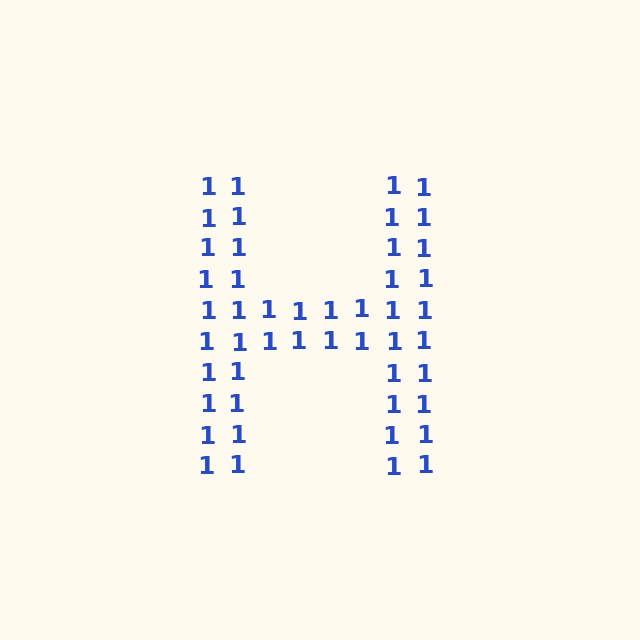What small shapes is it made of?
It is made of small digit 1's.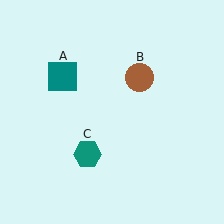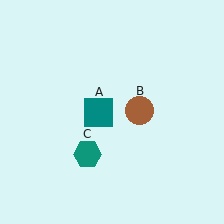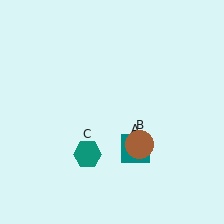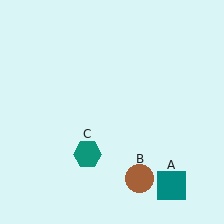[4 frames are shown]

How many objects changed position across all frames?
2 objects changed position: teal square (object A), brown circle (object B).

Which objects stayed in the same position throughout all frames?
Teal hexagon (object C) remained stationary.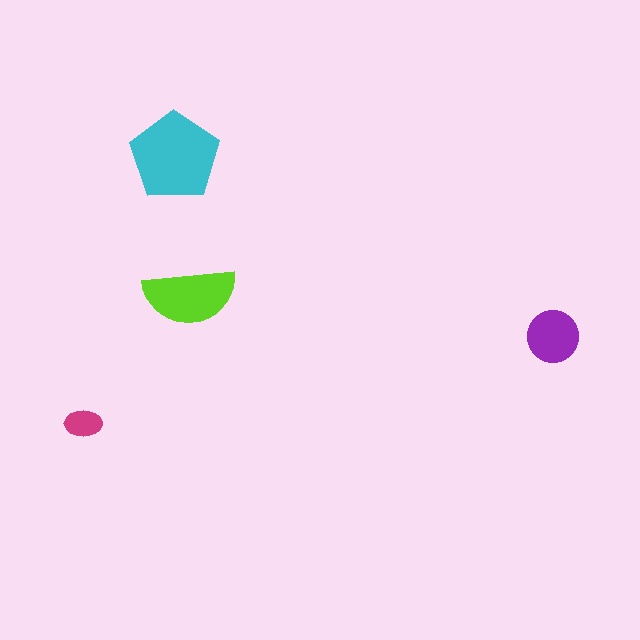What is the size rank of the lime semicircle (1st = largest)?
2nd.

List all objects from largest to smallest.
The cyan pentagon, the lime semicircle, the purple circle, the magenta ellipse.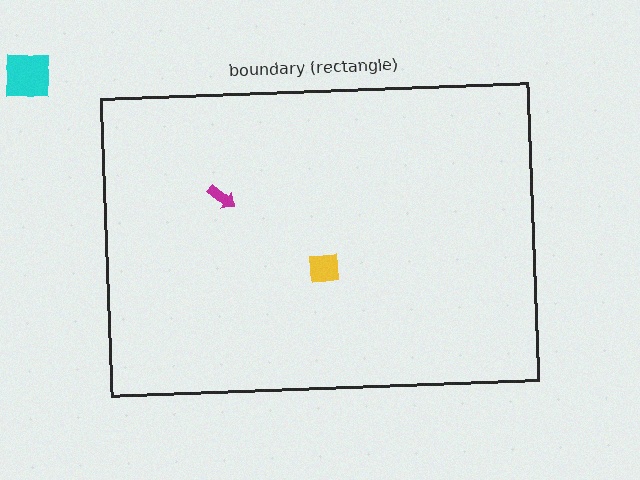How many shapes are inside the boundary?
2 inside, 1 outside.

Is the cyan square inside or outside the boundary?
Outside.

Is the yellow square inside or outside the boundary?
Inside.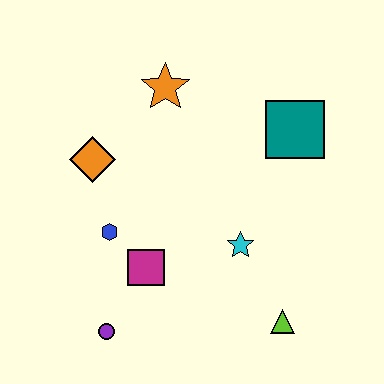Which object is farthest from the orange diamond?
The lime triangle is farthest from the orange diamond.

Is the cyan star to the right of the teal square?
No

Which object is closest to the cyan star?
The lime triangle is closest to the cyan star.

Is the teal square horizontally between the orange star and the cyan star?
No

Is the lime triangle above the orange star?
No